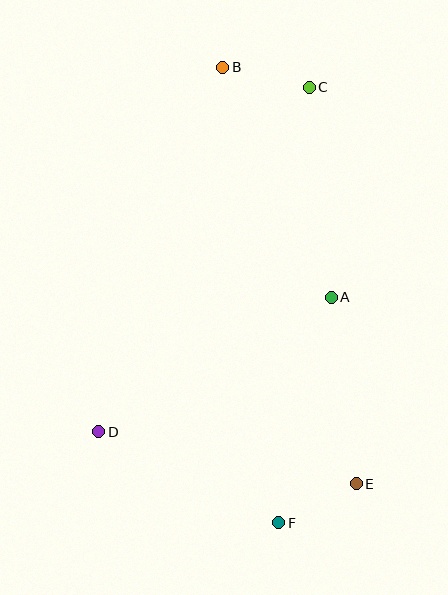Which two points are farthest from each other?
Points B and F are farthest from each other.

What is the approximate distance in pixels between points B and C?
The distance between B and C is approximately 89 pixels.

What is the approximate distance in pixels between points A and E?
The distance between A and E is approximately 188 pixels.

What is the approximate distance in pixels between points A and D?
The distance between A and D is approximately 269 pixels.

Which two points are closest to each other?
Points E and F are closest to each other.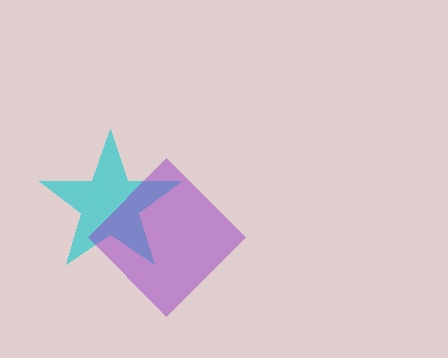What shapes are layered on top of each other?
The layered shapes are: a cyan star, a purple diamond.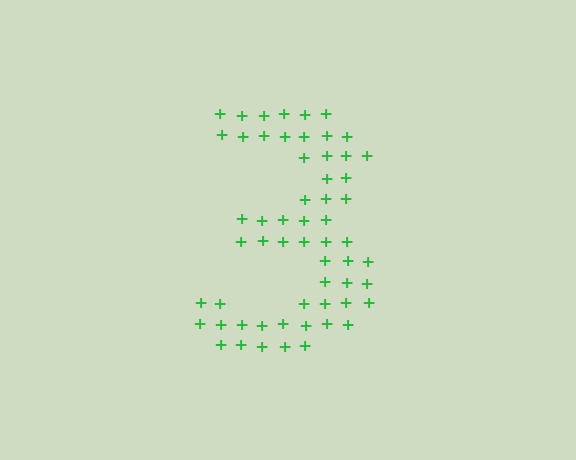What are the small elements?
The small elements are plus signs.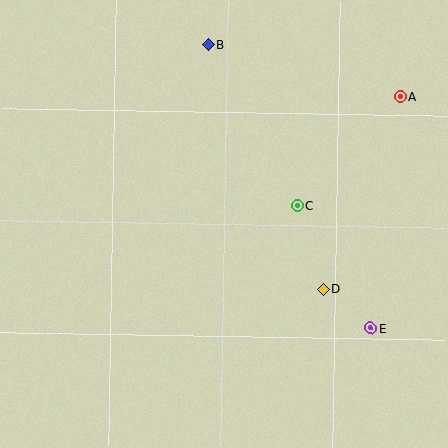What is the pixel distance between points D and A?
The distance between D and A is 207 pixels.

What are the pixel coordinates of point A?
Point A is at (400, 97).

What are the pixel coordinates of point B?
Point B is at (208, 44).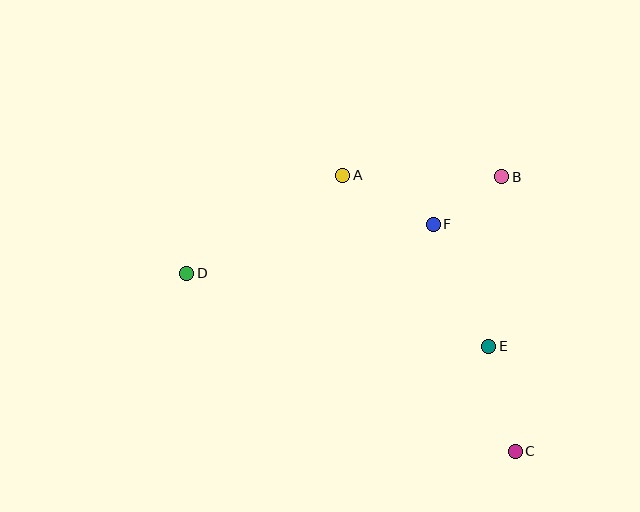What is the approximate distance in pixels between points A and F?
The distance between A and F is approximately 103 pixels.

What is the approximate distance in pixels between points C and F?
The distance between C and F is approximately 242 pixels.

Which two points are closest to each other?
Points B and F are closest to each other.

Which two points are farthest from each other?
Points C and D are farthest from each other.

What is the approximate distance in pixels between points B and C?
The distance between B and C is approximately 275 pixels.